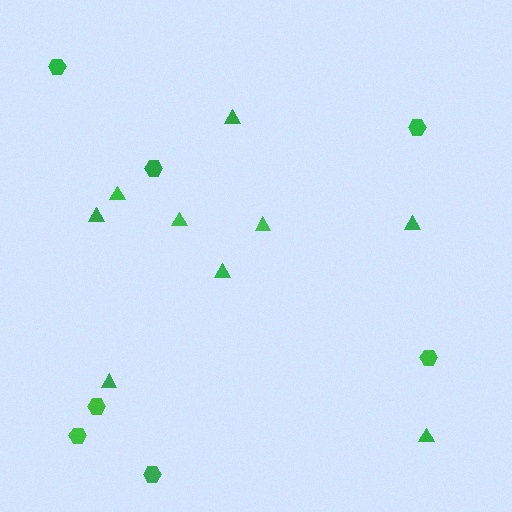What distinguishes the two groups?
There are 2 groups: one group of triangles (9) and one group of hexagons (7).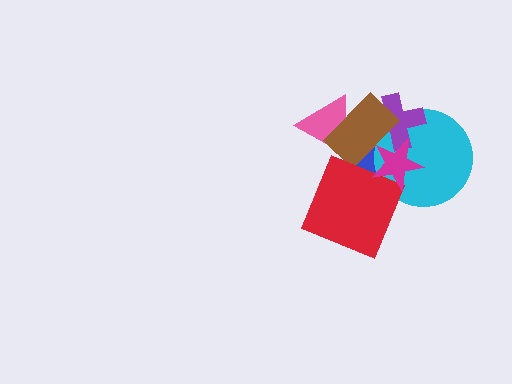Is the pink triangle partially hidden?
Yes, it is partially covered by another shape.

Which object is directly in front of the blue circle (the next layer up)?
The cyan circle is directly in front of the blue circle.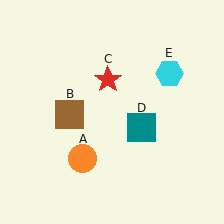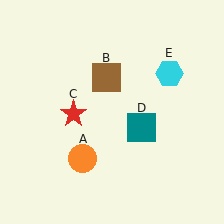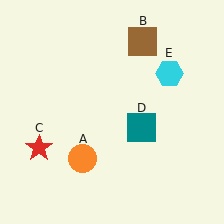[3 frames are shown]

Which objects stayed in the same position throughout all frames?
Orange circle (object A) and teal square (object D) and cyan hexagon (object E) remained stationary.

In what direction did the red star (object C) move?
The red star (object C) moved down and to the left.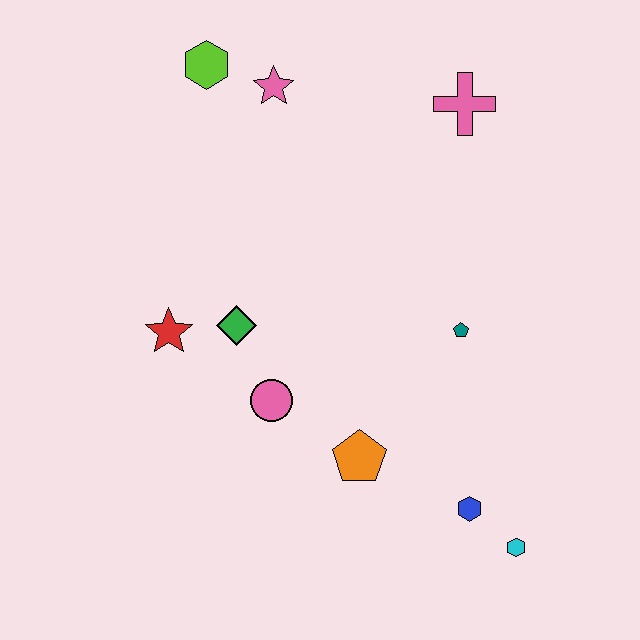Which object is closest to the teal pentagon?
The orange pentagon is closest to the teal pentagon.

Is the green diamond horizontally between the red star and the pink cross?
Yes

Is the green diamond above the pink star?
No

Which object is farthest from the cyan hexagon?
The lime hexagon is farthest from the cyan hexagon.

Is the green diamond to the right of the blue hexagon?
No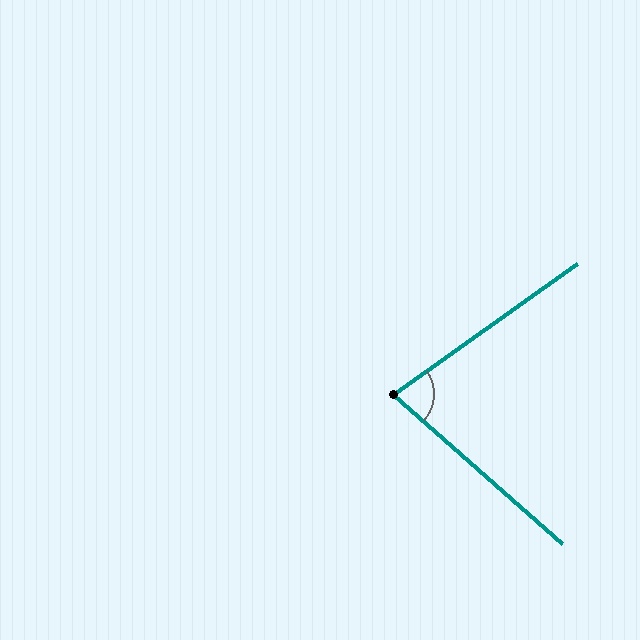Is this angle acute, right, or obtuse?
It is acute.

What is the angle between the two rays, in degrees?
Approximately 77 degrees.